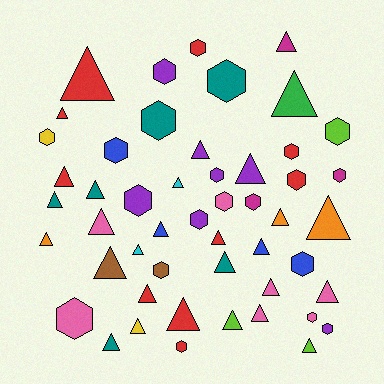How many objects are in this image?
There are 50 objects.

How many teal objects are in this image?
There are 6 teal objects.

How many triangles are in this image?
There are 29 triangles.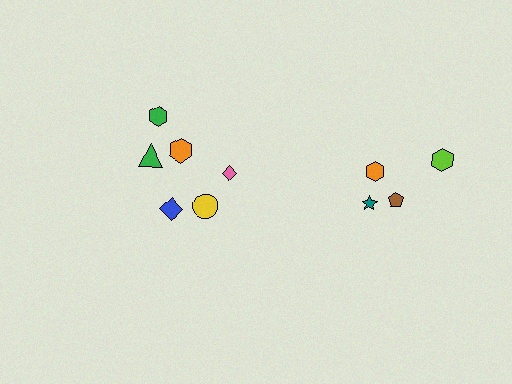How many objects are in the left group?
There are 6 objects.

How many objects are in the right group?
There are 4 objects.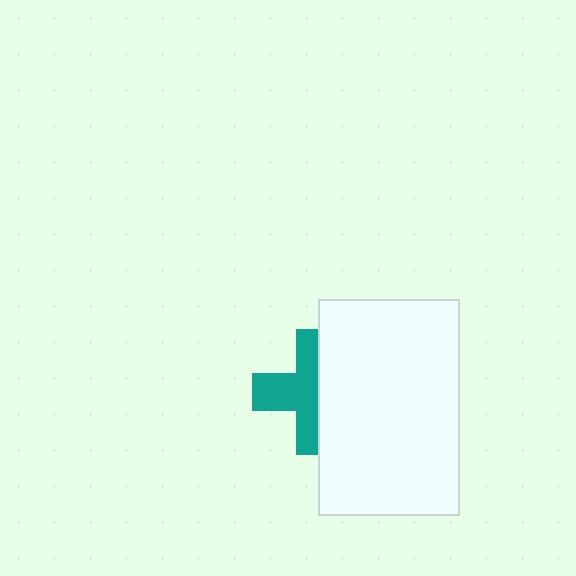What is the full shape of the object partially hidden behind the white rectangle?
The partially hidden object is a teal cross.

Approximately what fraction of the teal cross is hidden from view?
Roughly 45% of the teal cross is hidden behind the white rectangle.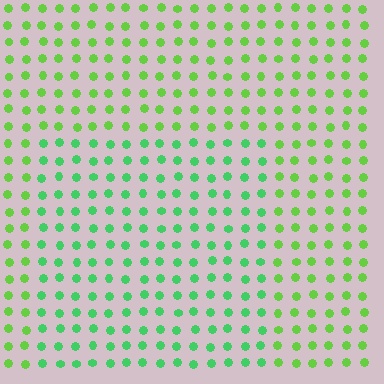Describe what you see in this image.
The image is filled with small lime elements in a uniform arrangement. A rectangle-shaped region is visible where the elements are tinted to a slightly different hue, forming a subtle color boundary.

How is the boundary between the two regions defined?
The boundary is defined purely by a slight shift in hue (about 30 degrees). Spacing, size, and orientation are identical on both sides.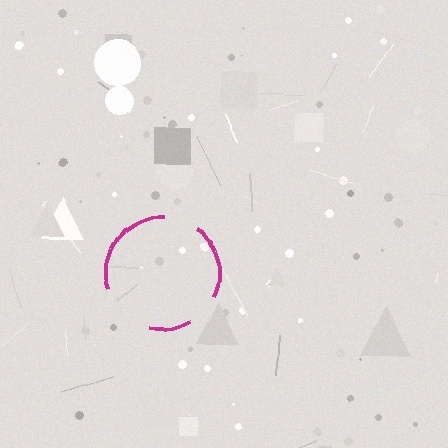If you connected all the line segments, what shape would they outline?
They would outline a circle.